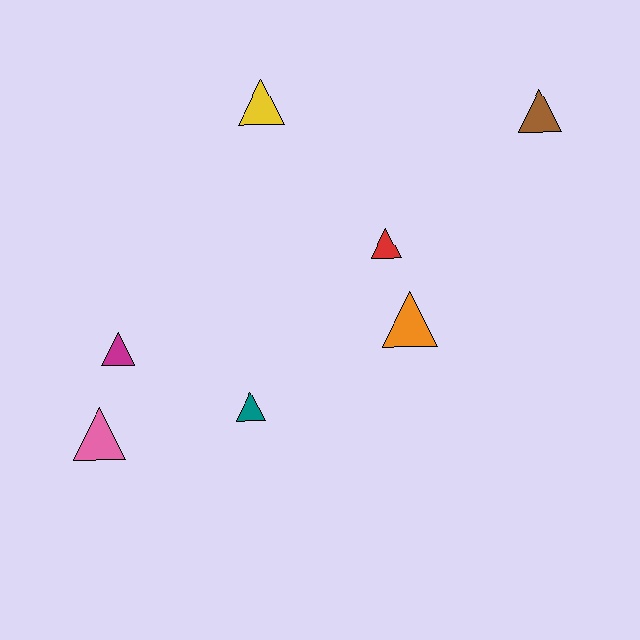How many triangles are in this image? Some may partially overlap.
There are 7 triangles.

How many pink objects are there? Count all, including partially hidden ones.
There is 1 pink object.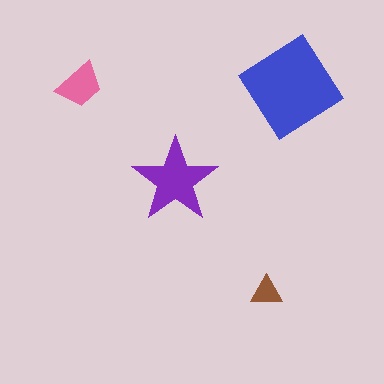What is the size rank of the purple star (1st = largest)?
2nd.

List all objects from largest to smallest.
The blue diamond, the purple star, the pink trapezoid, the brown triangle.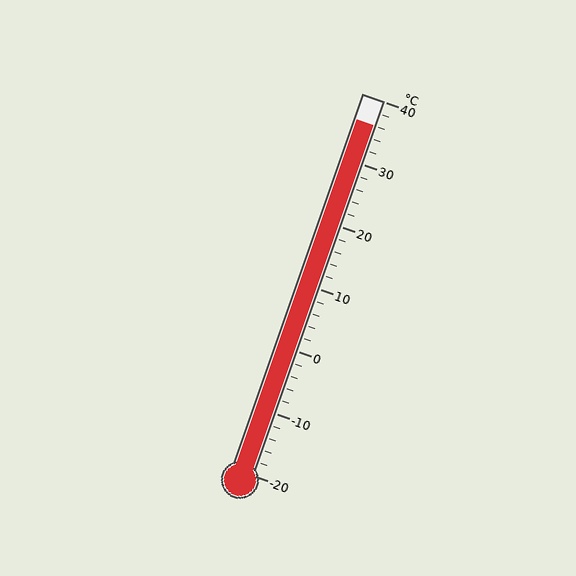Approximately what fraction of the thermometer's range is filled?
The thermometer is filled to approximately 95% of its range.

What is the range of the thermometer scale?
The thermometer scale ranges from -20°C to 40°C.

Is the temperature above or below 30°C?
The temperature is above 30°C.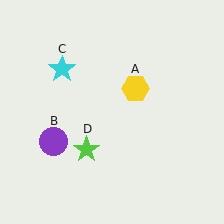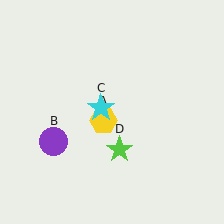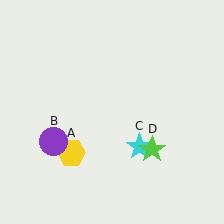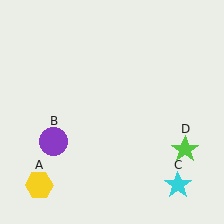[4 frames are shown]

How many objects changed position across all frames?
3 objects changed position: yellow hexagon (object A), cyan star (object C), lime star (object D).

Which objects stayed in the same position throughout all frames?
Purple circle (object B) remained stationary.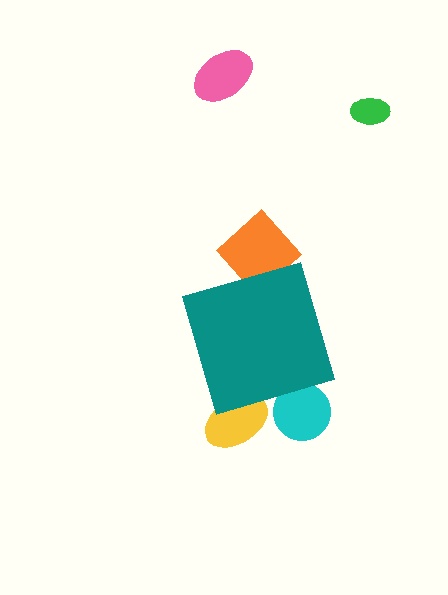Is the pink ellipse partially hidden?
No, the pink ellipse is fully visible.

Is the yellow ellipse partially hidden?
Yes, the yellow ellipse is partially hidden behind the teal diamond.